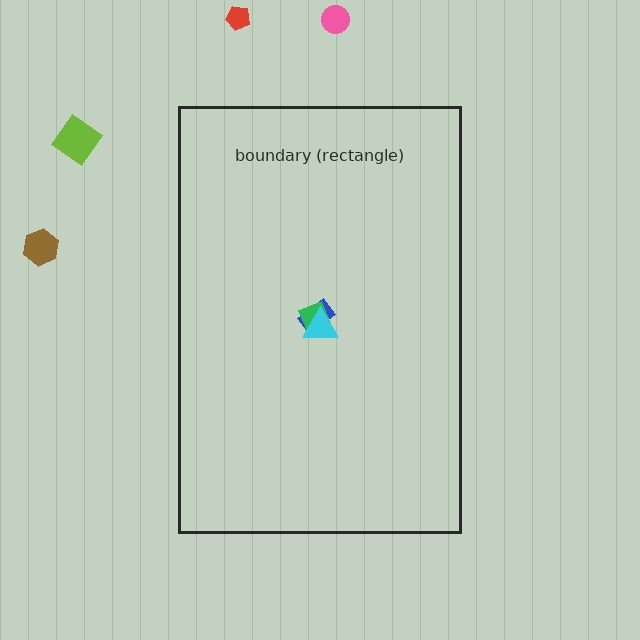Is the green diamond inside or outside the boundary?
Inside.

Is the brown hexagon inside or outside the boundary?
Outside.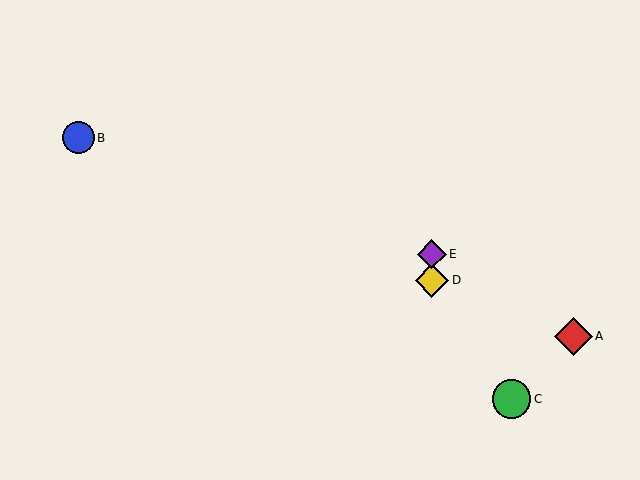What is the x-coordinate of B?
Object B is at x≈79.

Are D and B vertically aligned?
No, D is at x≈432 and B is at x≈79.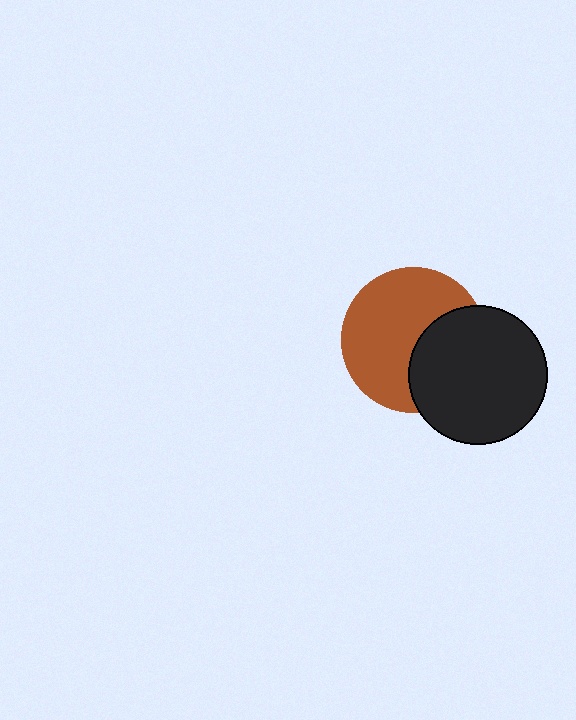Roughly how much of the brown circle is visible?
About half of it is visible (roughly 64%).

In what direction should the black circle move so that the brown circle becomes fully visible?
The black circle should move right. That is the shortest direction to clear the overlap and leave the brown circle fully visible.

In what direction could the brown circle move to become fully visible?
The brown circle could move left. That would shift it out from behind the black circle entirely.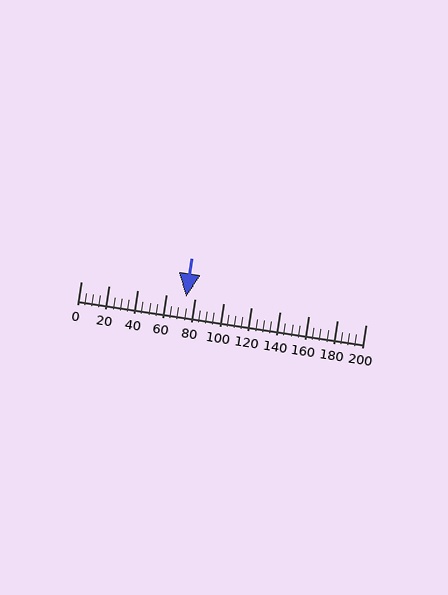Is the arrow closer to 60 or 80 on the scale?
The arrow is closer to 80.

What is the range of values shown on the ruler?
The ruler shows values from 0 to 200.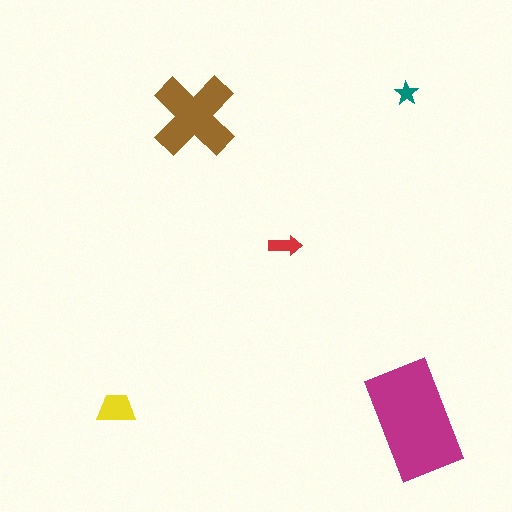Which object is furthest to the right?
The magenta rectangle is rightmost.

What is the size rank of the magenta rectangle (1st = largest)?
1st.